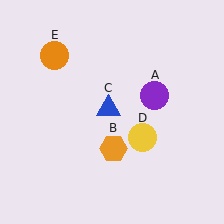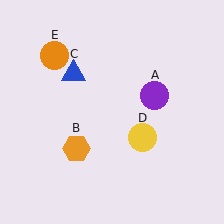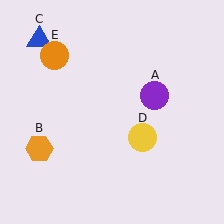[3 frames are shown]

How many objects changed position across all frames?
2 objects changed position: orange hexagon (object B), blue triangle (object C).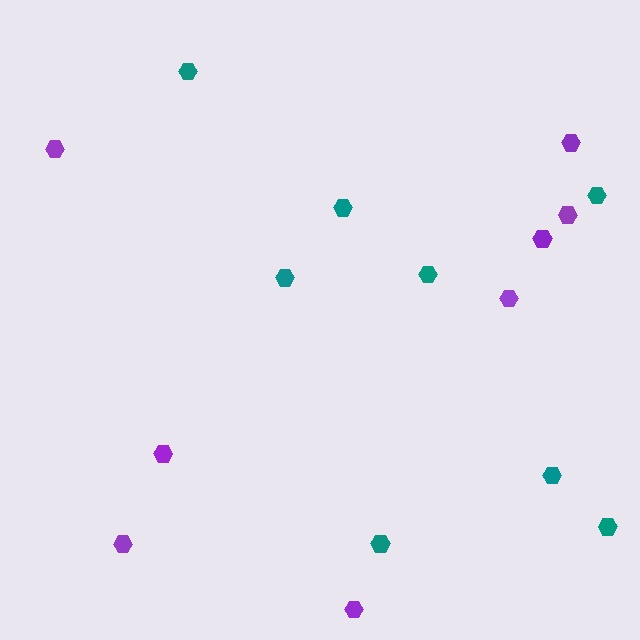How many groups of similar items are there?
There are 2 groups: one group of teal hexagons (8) and one group of purple hexagons (8).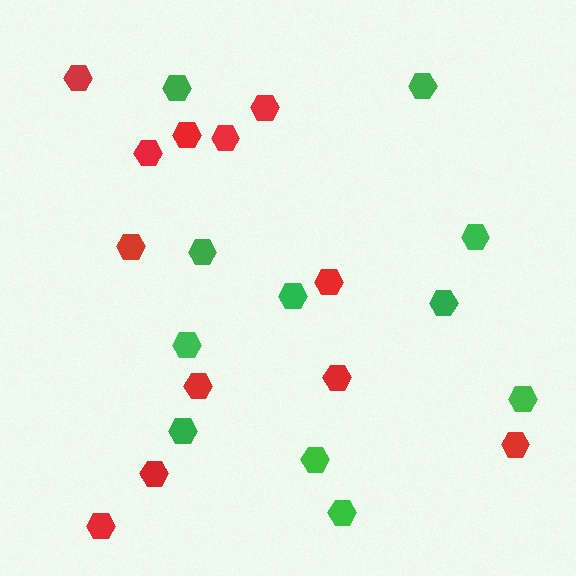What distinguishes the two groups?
There are 2 groups: one group of red hexagons (12) and one group of green hexagons (11).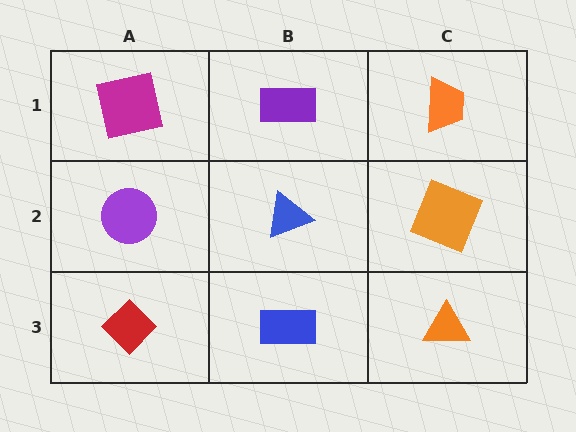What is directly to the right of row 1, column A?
A purple rectangle.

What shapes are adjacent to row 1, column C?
An orange square (row 2, column C), a purple rectangle (row 1, column B).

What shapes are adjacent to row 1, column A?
A purple circle (row 2, column A), a purple rectangle (row 1, column B).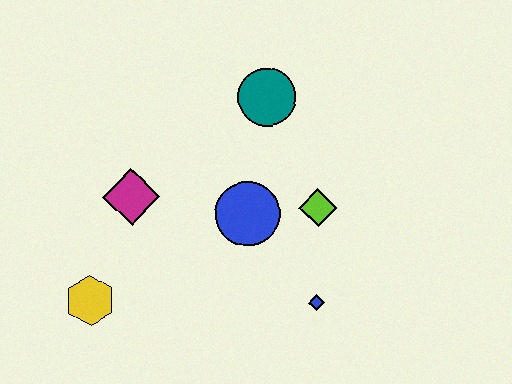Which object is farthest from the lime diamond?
The yellow hexagon is farthest from the lime diamond.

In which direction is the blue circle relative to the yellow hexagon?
The blue circle is to the right of the yellow hexagon.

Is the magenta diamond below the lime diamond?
No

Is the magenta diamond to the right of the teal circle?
No